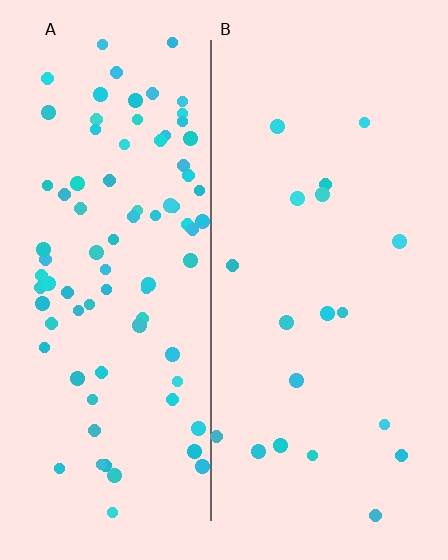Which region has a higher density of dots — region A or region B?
A (the left).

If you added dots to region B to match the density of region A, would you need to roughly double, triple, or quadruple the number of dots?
Approximately quadruple.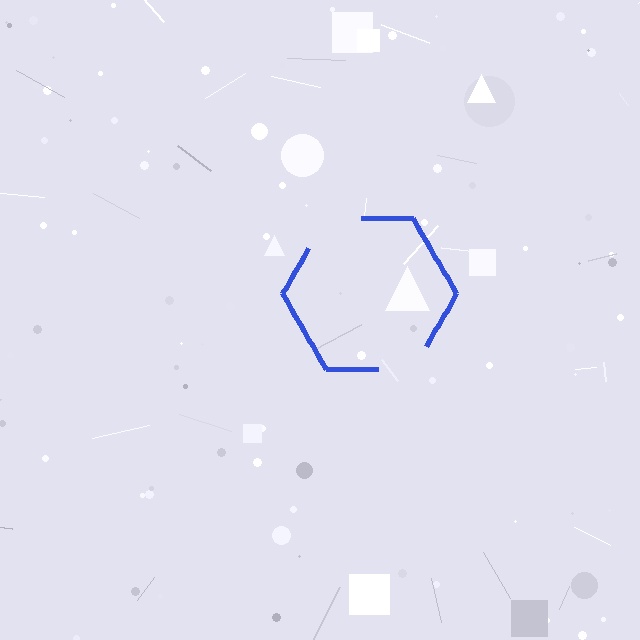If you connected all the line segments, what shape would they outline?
They would outline a hexagon.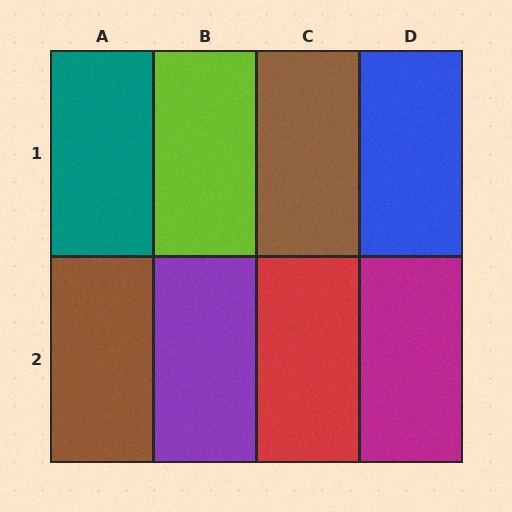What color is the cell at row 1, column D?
Blue.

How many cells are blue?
1 cell is blue.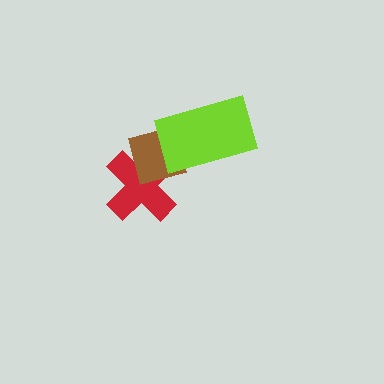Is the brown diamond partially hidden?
Yes, it is partially covered by another shape.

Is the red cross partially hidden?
Yes, it is partially covered by another shape.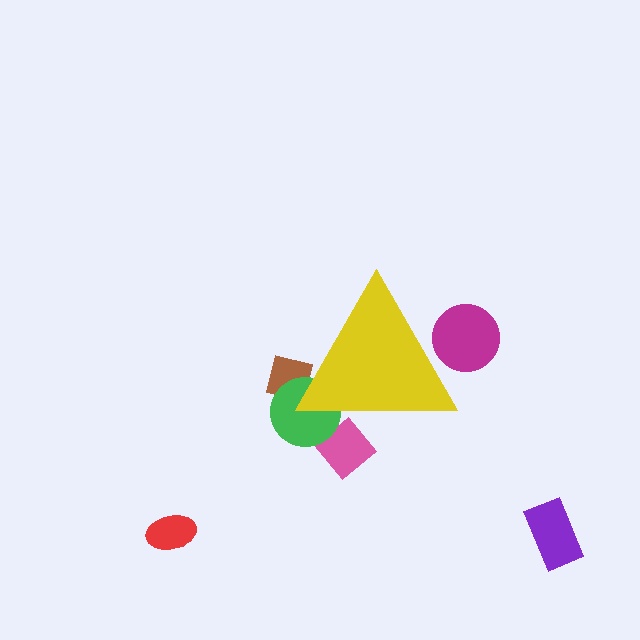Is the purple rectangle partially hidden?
No, the purple rectangle is fully visible.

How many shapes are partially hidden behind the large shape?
4 shapes are partially hidden.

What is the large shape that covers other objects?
A yellow triangle.